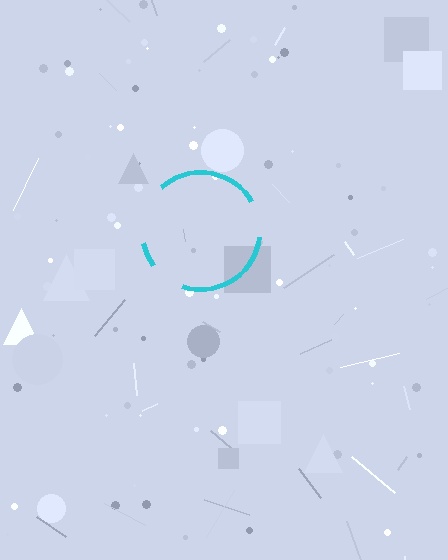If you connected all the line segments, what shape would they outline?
They would outline a circle.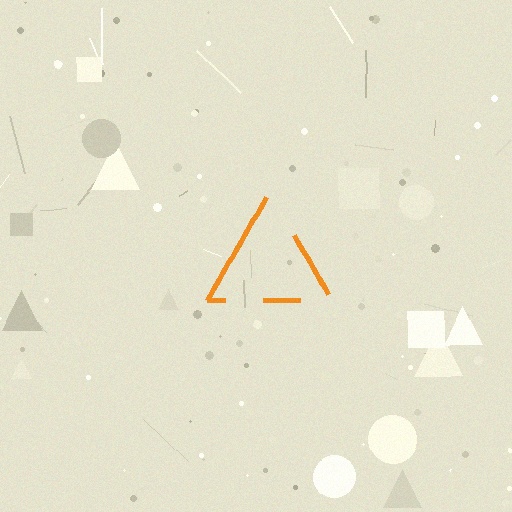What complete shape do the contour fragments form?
The contour fragments form a triangle.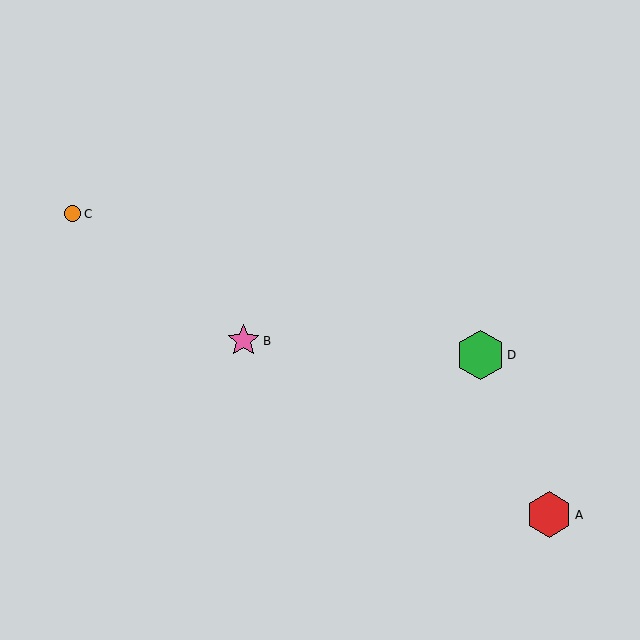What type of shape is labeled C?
Shape C is an orange circle.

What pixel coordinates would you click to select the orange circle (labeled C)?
Click at (73, 214) to select the orange circle C.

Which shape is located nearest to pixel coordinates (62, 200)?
The orange circle (labeled C) at (73, 214) is nearest to that location.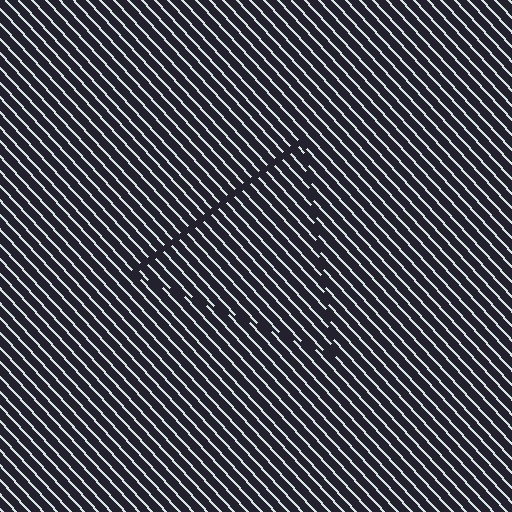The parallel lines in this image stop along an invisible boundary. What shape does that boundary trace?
An illusory triangle. The interior of the shape contains the same grating, shifted by half a period — the contour is defined by the phase discontinuity where line-ends from the inner and outer gratings abut.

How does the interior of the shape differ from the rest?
The interior of the shape contains the same grating, shifted by half a period — the contour is defined by the phase discontinuity where line-ends from the inner and outer gratings abut.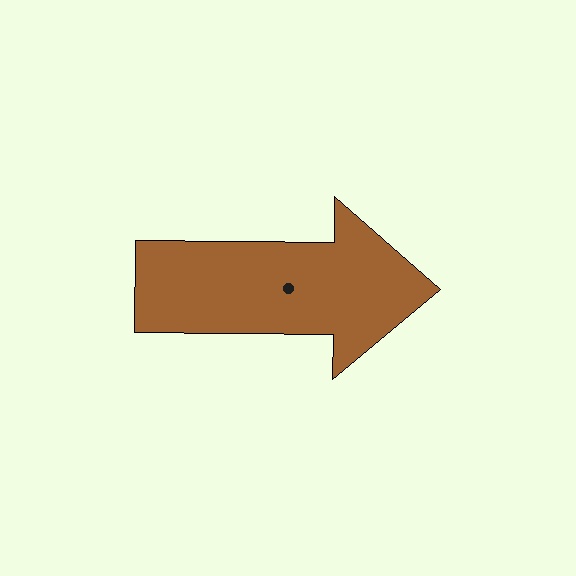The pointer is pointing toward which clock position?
Roughly 3 o'clock.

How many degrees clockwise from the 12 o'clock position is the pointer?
Approximately 91 degrees.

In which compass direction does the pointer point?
East.